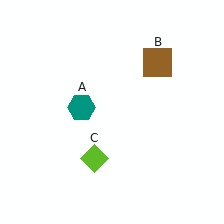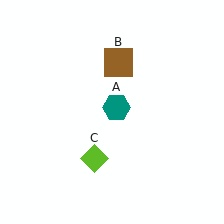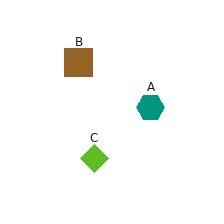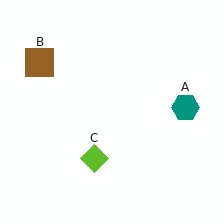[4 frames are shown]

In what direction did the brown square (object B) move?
The brown square (object B) moved left.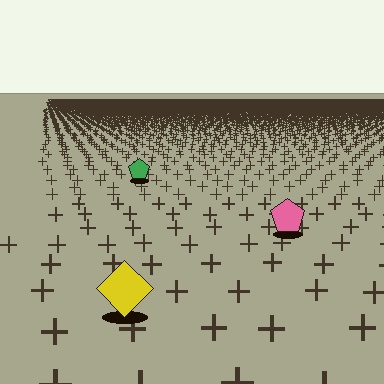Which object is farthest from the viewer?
The green pentagon is farthest from the viewer. It appears smaller and the ground texture around it is denser.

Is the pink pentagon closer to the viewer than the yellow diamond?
No. The yellow diamond is closer — you can tell from the texture gradient: the ground texture is coarser near it.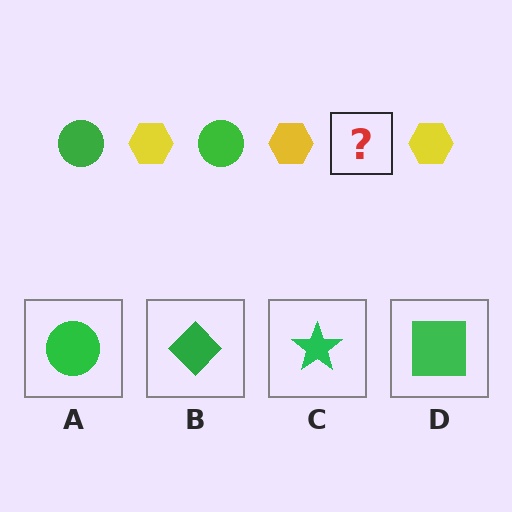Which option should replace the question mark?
Option A.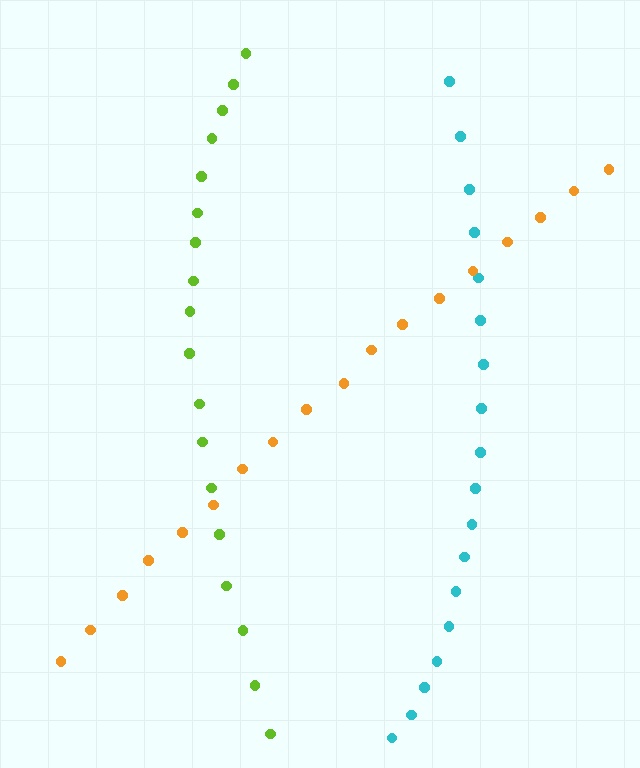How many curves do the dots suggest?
There are 3 distinct paths.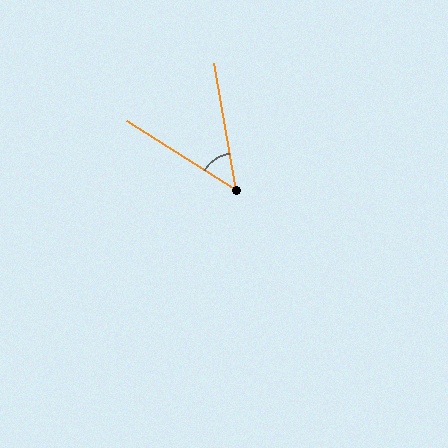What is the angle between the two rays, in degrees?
Approximately 48 degrees.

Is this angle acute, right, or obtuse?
It is acute.